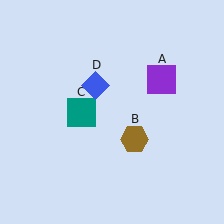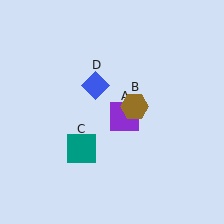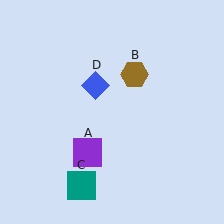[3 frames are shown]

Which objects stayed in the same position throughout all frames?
Blue diamond (object D) remained stationary.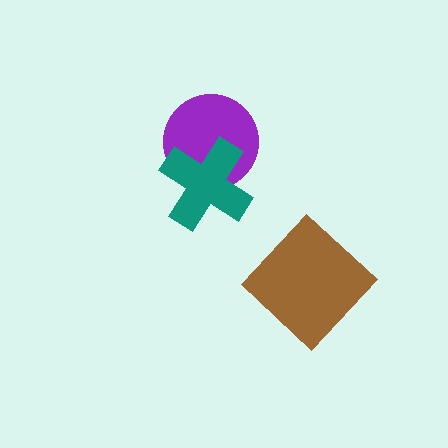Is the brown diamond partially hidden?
No, no other shape covers it.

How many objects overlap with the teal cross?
1 object overlaps with the teal cross.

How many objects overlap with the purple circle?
1 object overlaps with the purple circle.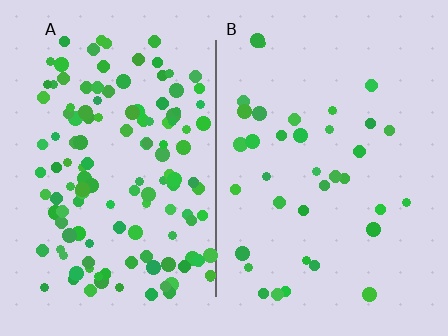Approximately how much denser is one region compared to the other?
Approximately 3.7× — region A over region B.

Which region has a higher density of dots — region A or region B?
A (the left).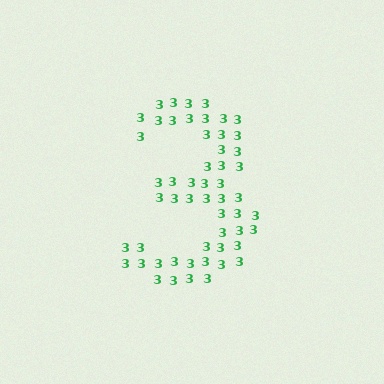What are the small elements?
The small elements are digit 3's.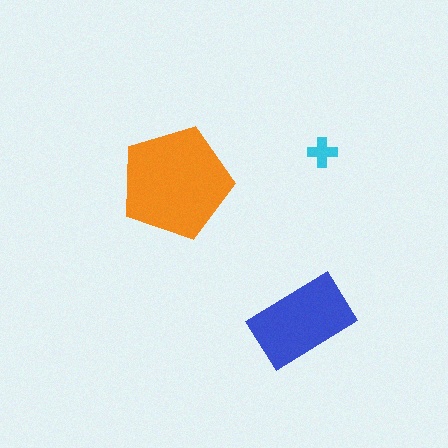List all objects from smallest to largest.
The cyan cross, the blue rectangle, the orange pentagon.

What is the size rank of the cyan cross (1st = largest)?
3rd.